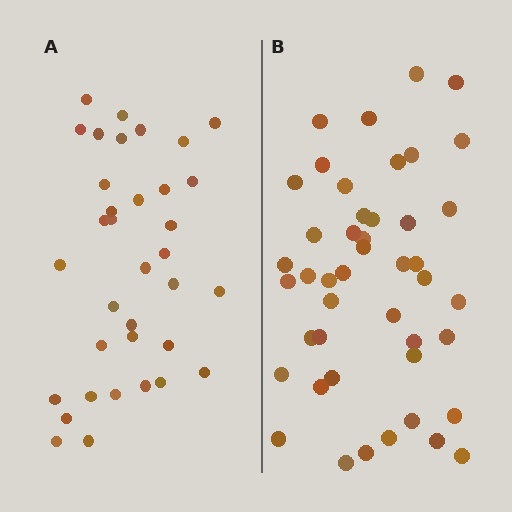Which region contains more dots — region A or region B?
Region B (the right region) has more dots.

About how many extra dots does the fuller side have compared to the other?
Region B has roughly 10 or so more dots than region A.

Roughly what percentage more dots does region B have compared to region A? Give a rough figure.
About 30% more.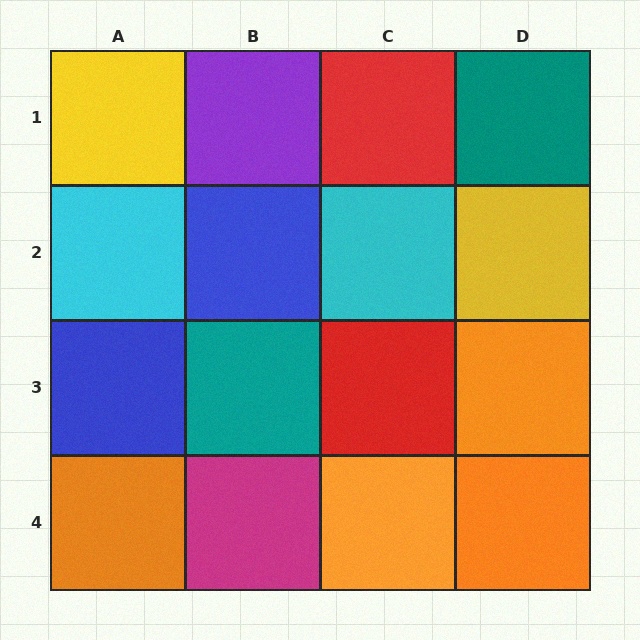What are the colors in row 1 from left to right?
Yellow, purple, red, teal.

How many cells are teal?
2 cells are teal.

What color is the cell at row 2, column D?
Yellow.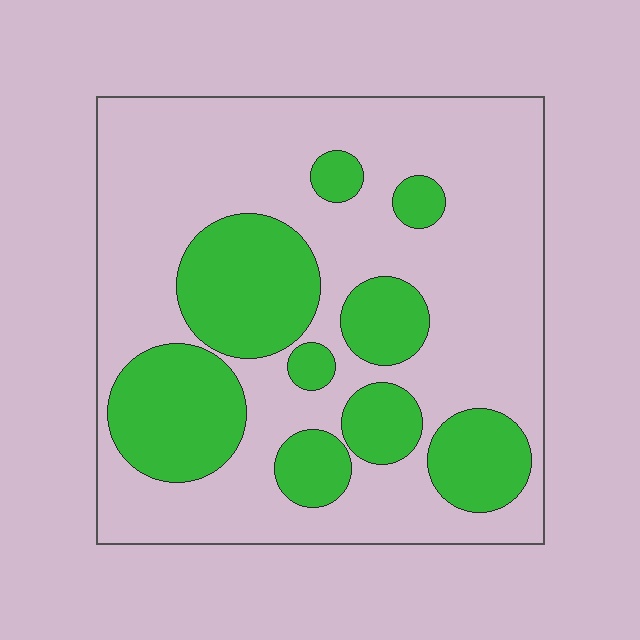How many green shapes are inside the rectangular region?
9.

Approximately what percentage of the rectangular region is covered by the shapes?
Approximately 30%.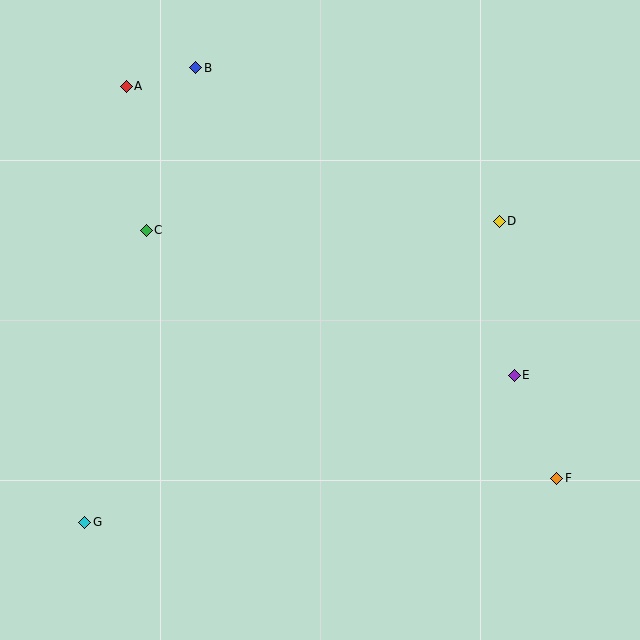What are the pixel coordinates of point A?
Point A is at (126, 86).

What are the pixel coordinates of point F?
Point F is at (557, 478).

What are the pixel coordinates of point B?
Point B is at (196, 68).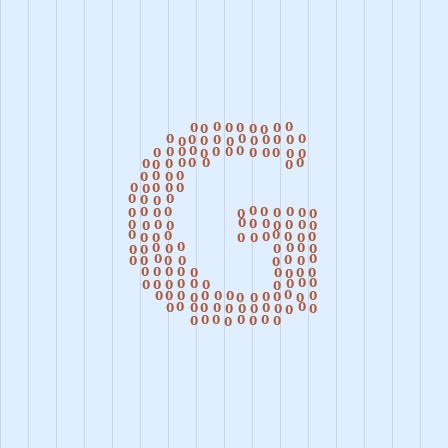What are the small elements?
The small elements are digit 0's.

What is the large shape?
The large shape is the letter G.